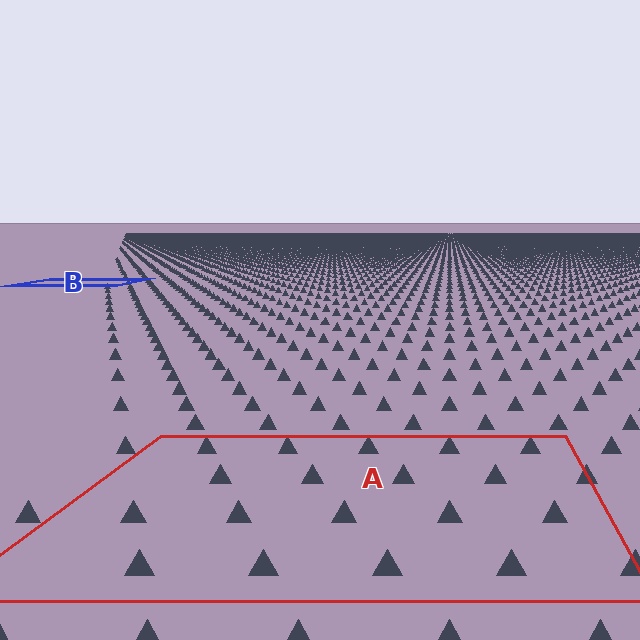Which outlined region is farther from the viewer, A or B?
Region B is farther from the viewer — the texture elements inside it appear smaller and more densely packed.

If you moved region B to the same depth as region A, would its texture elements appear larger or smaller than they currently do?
They would appear larger. At a closer depth, the same texture elements are projected at a bigger on-screen size.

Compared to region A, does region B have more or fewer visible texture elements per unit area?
Region B has more texture elements per unit area — they are packed more densely because it is farther away.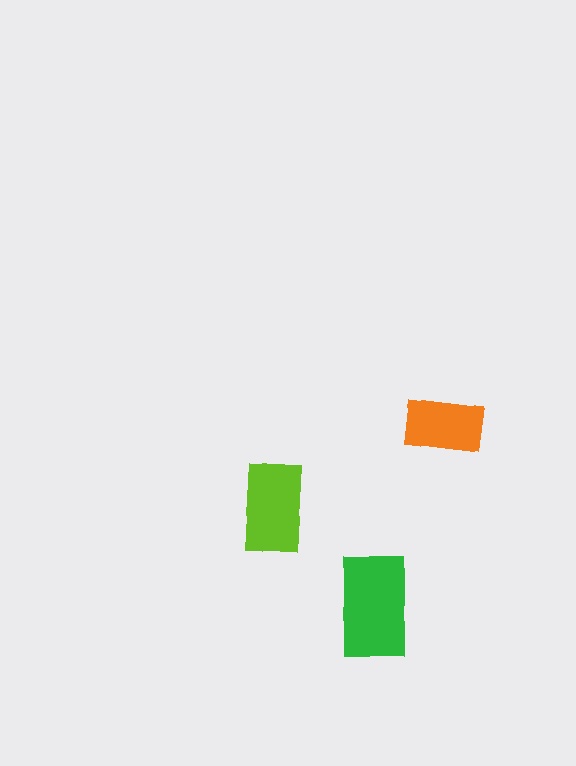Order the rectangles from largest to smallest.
the green one, the lime one, the orange one.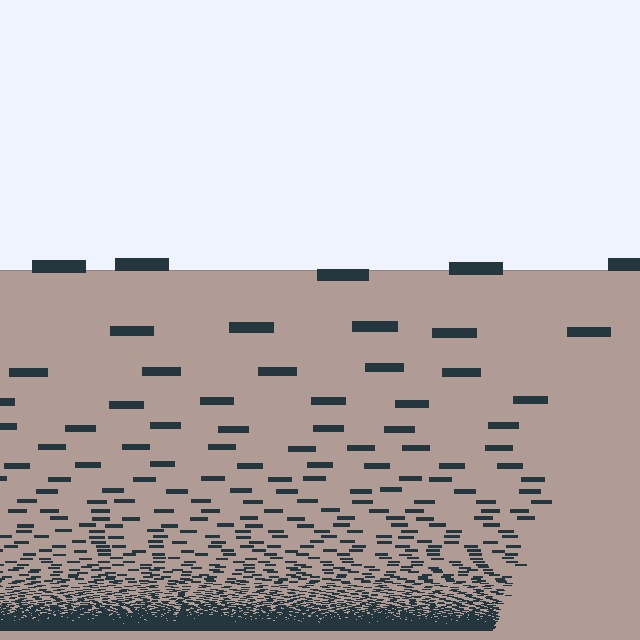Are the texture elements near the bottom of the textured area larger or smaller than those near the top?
Smaller. The gradient is inverted — elements near the bottom are smaller and denser.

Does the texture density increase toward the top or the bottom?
Density increases toward the bottom.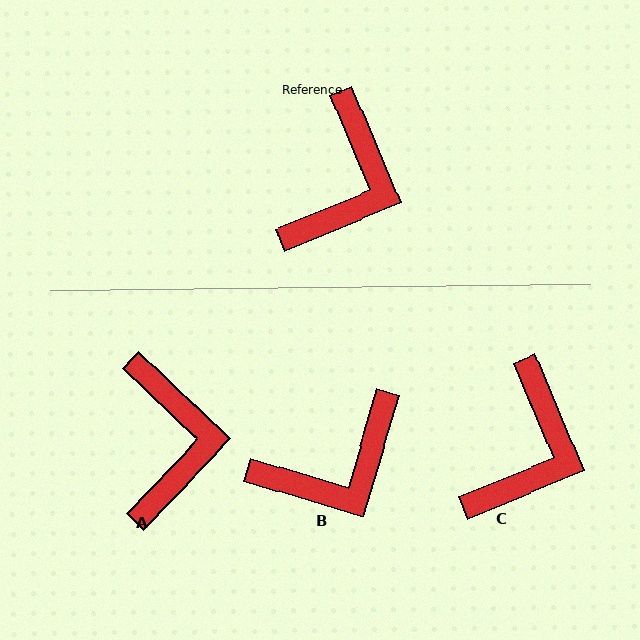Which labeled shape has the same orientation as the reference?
C.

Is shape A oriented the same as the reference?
No, it is off by about 24 degrees.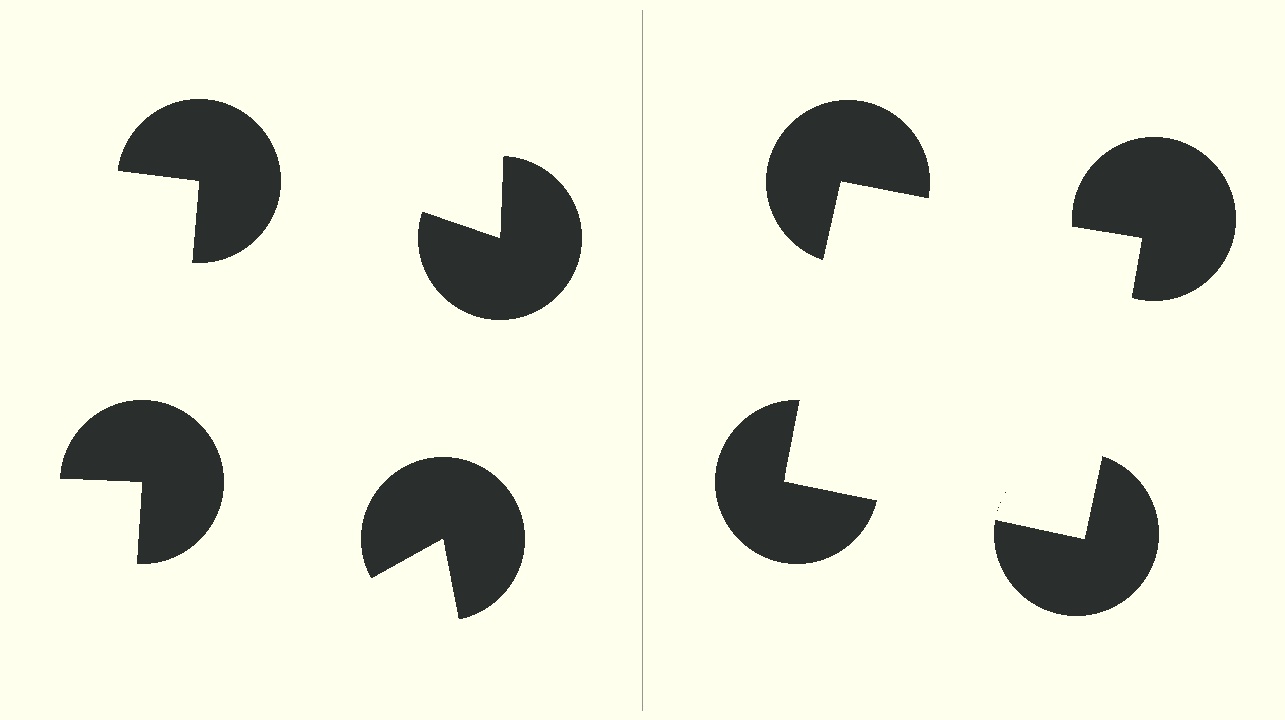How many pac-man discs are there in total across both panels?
8 — 4 on each side.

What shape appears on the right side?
An illusory square.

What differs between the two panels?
The pac-man discs are positioned identically on both sides; only the wedge orientations differ. On the right they align to a square; on the left they are misaligned.